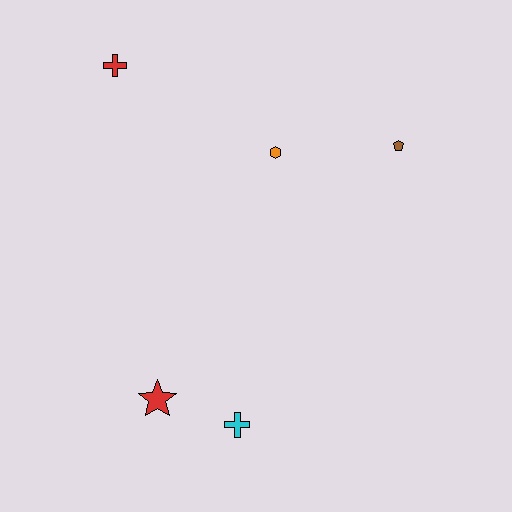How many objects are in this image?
There are 5 objects.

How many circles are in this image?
There are no circles.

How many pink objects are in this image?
There are no pink objects.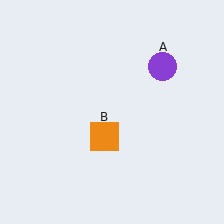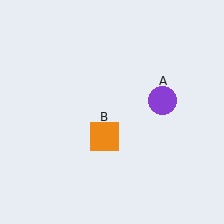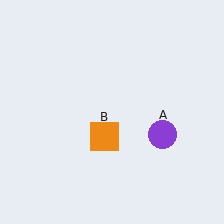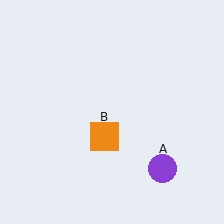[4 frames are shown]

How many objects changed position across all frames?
1 object changed position: purple circle (object A).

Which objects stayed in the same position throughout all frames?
Orange square (object B) remained stationary.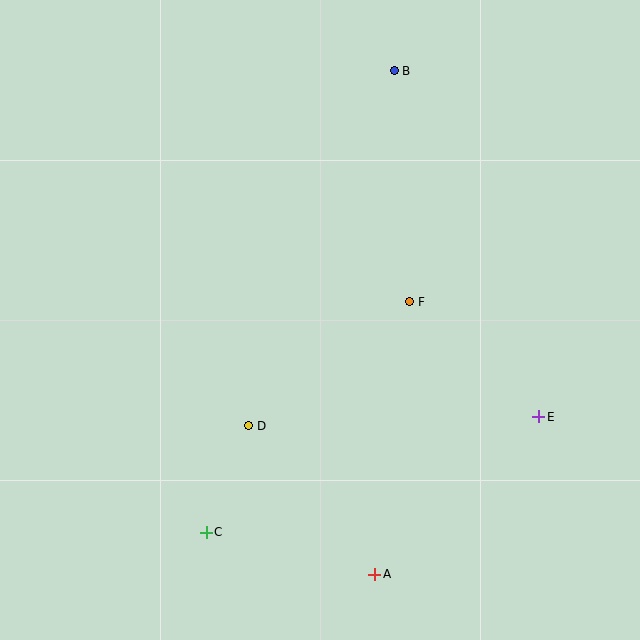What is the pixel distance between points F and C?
The distance between F and C is 307 pixels.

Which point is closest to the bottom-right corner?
Point E is closest to the bottom-right corner.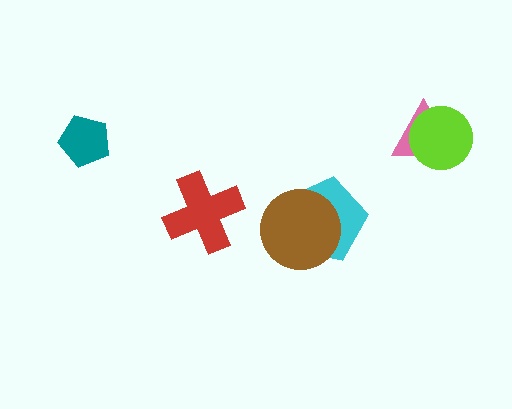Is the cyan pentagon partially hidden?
Yes, it is partially covered by another shape.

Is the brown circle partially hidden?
No, no other shape covers it.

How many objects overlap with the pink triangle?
1 object overlaps with the pink triangle.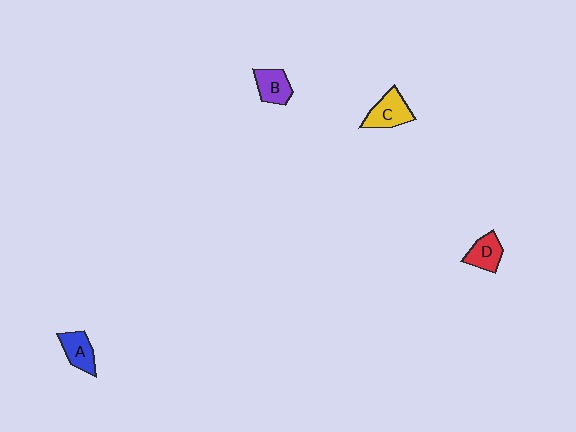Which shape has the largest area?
Shape C (yellow).